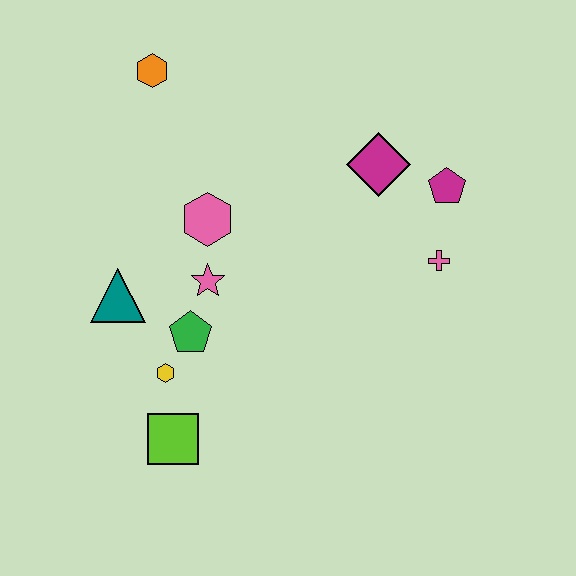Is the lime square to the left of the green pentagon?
Yes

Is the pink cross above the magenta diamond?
No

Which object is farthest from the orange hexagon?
The lime square is farthest from the orange hexagon.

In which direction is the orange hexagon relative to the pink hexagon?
The orange hexagon is above the pink hexagon.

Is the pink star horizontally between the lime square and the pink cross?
Yes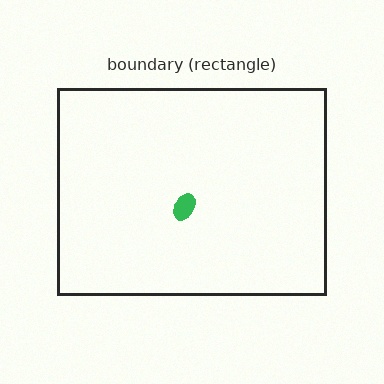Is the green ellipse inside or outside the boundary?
Inside.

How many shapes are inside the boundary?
1 inside, 0 outside.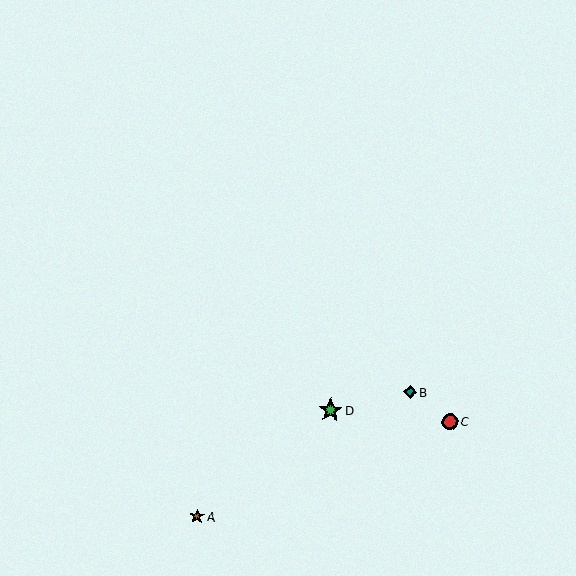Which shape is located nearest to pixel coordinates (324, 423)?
The green star (labeled D) at (330, 410) is nearest to that location.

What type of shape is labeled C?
Shape C is a red circle.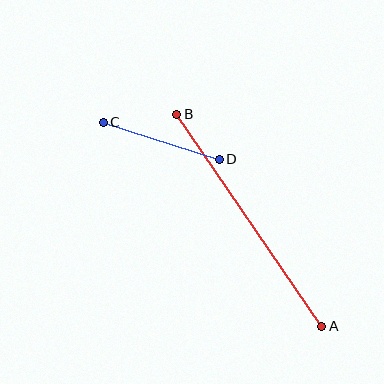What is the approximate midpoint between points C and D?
The midpoint is at approximately (161, 141) pixels.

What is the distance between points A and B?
The distance is approximately 257 pixels.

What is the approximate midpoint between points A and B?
The midpoint is at approximately (249, 220) pixels.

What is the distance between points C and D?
The distance is approximately 122 pixels.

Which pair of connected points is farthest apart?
Points A and B are farthest apart.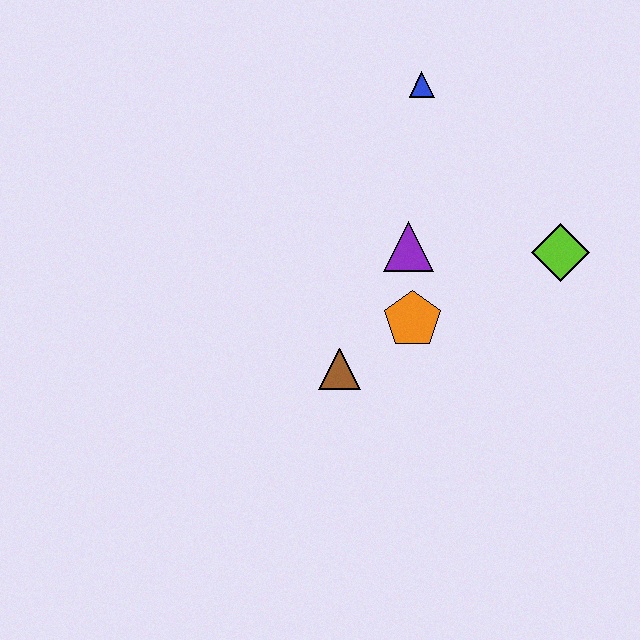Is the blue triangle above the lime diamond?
Yes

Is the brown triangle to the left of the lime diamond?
Yes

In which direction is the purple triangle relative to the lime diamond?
The purple triangle is to the left of the lime diamond.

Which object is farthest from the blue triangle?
The brown triangle is farthest from the blue triangle.